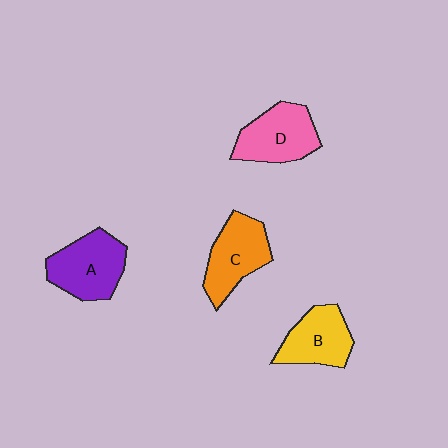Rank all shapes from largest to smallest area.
From largest to smallest: A (purple), D (pink), C (orange), B (yellow).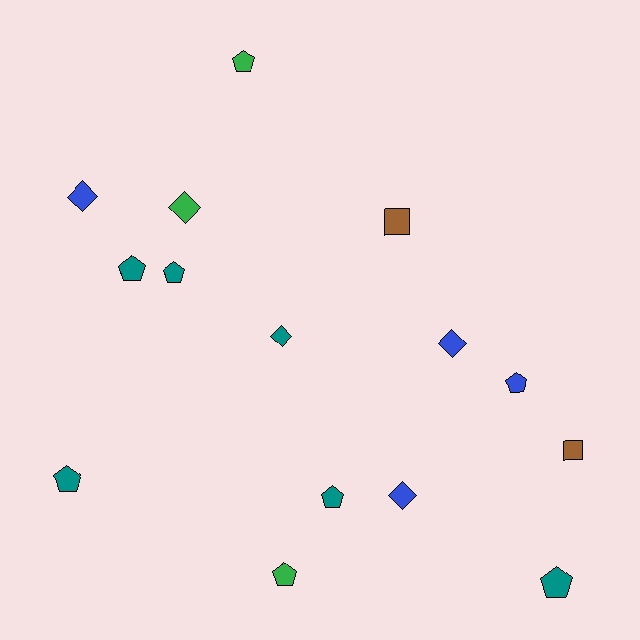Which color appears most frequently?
Teal, with 6 objects.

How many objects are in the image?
There are 15 objects.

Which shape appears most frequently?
Pentagon, with 8 objects.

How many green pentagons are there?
There are 2 green pentagons.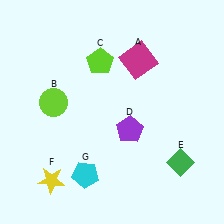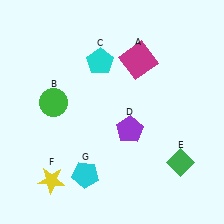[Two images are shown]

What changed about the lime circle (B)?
In Image 1, B is lime. In Image 2, it changed to green.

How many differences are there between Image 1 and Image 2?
There are 2 differences between the two images.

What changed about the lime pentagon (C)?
In Image 1, C is lime. In Image 2, it changed to cyan.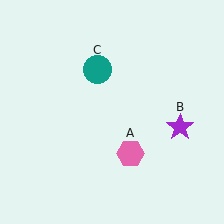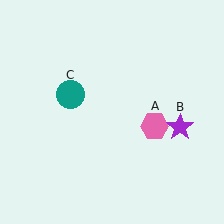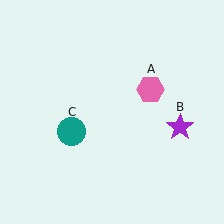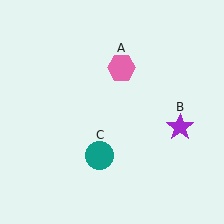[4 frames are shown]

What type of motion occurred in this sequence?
The pink hexagon (object A), teal circle (object C) rotated counterclockwise around the center of the scene.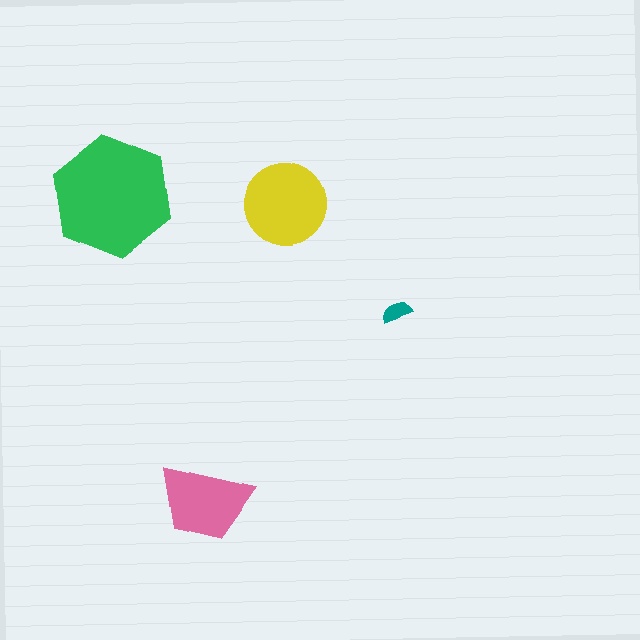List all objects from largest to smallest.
The green hexagon, the yellow circle, the pink trapezoid, the teal semicircle.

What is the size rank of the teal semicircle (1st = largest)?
4th.